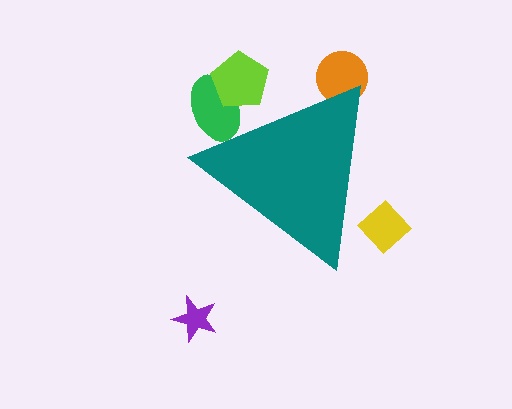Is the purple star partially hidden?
No, the purple star is fully visible.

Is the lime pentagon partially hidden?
Yes, the lime pentagon is partially hidden behind the teal triangle.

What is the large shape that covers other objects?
A teal triangle.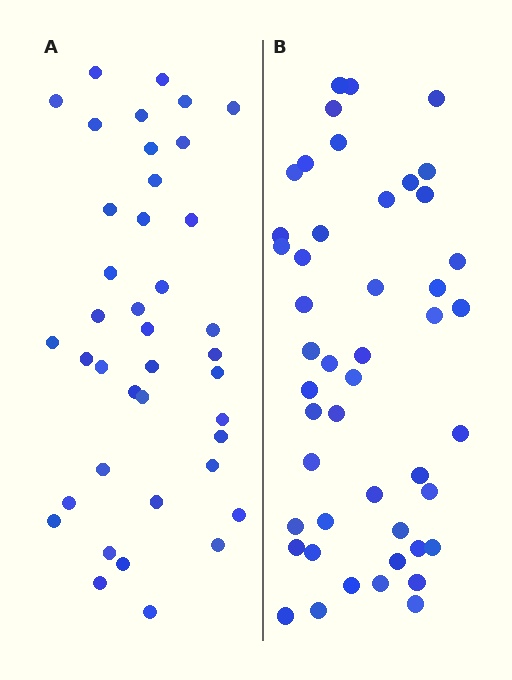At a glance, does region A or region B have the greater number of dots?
Region B (the right region) has more dots.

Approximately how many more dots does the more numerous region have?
Region B has roughly 8 or so more dots than region A.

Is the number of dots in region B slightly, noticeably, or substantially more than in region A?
Region B has only slightly more — the two regions are fairly close. The ratio is roughly 1.2 to 1.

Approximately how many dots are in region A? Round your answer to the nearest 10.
About 40 dots.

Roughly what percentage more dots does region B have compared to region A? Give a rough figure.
About 20% more.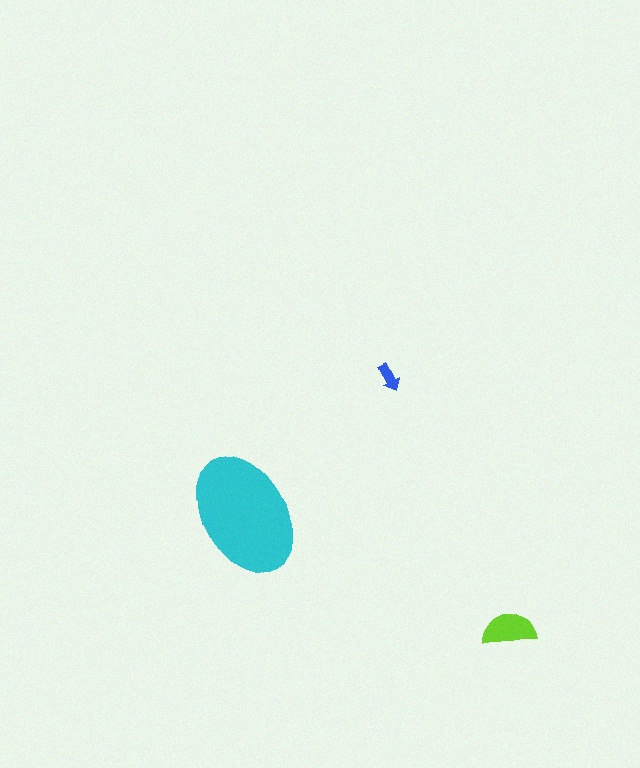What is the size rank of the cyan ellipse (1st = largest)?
1st.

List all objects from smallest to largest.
The blue arrow, the lime semicircle, the cyan ellipse.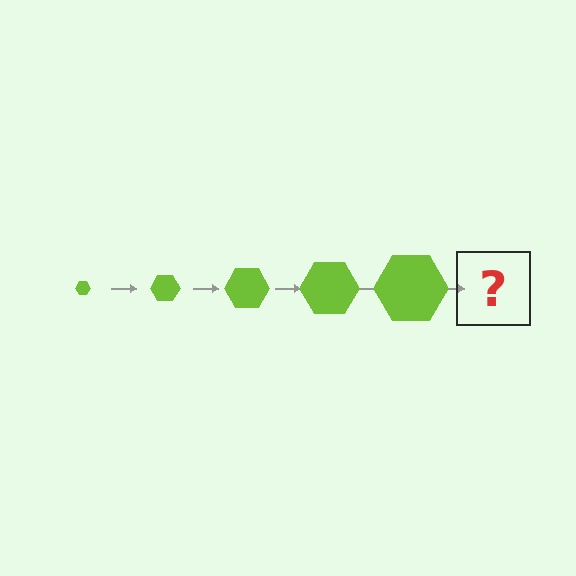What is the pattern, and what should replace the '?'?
The pattern is that the hexagon gets progressively larger each step. The '?' should be a lime hexagon, larger than the previous one.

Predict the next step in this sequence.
The next step is a lime hexagon, larger than the previous one.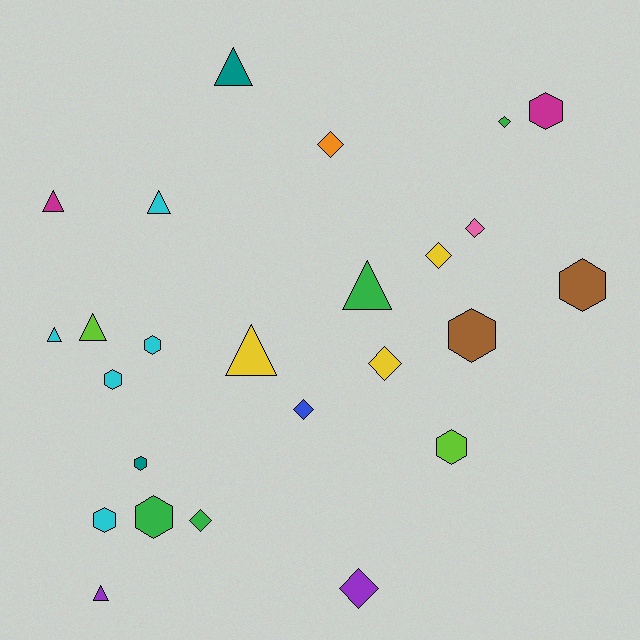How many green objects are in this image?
There are 4 green objects.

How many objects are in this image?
There are 25 objects.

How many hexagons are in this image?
There are 9 hexagons.